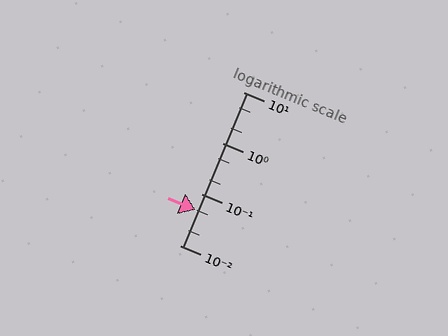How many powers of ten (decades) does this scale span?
The scale spans 3 decades, from 0.01 to 10.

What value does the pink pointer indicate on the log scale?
The pointer indicates approximately 0.05.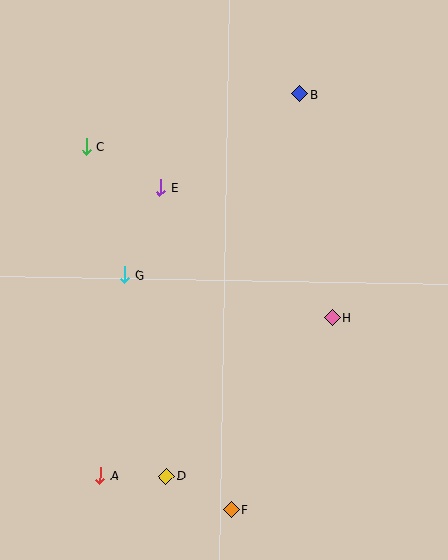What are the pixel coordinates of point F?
Point F is at (231, 510).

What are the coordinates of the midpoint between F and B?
The midpoint between F and B is at (266, 302).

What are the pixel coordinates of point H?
Point H is at (333, 318).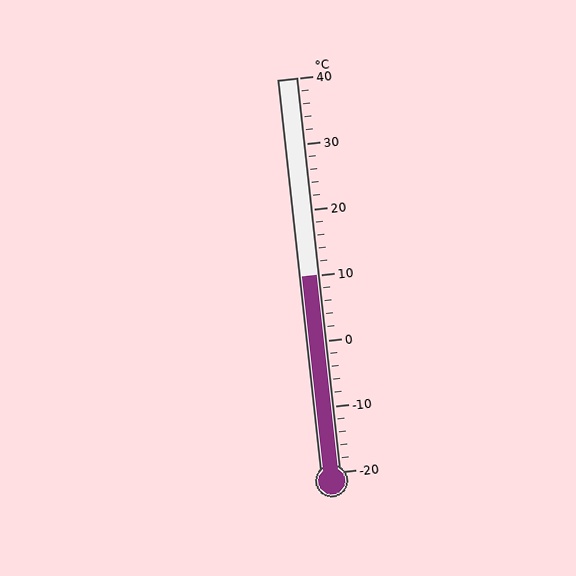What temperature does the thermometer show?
The thermometer shows approximately 10°C.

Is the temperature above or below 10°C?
The temperature is at 10°C.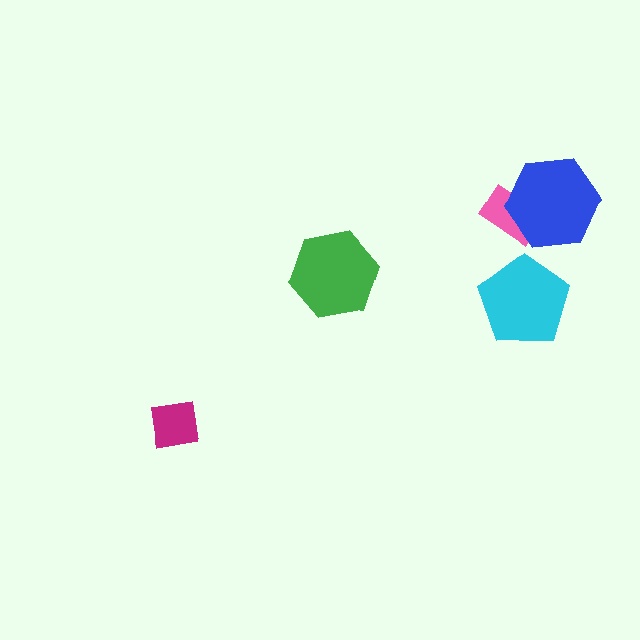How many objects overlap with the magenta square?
0 objects overlap with the magenta square.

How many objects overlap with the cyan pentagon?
0 objects overlap with the cyan pentagon.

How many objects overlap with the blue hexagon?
1 object overlaps with the blue hexagon.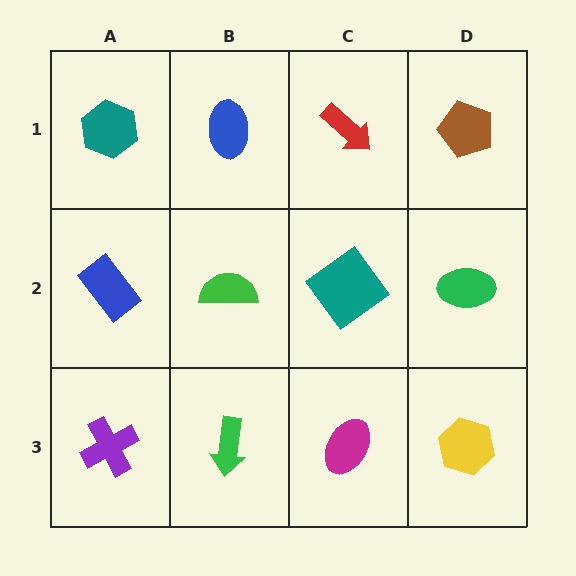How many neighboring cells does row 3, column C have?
3.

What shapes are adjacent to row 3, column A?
A blue rectangle (row 2, column A), a green arrow (row 3, column B).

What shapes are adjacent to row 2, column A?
A teal hexagon (row 1, column A), a purple cross (row 3, column A), a green semicircle (row 2, column B).